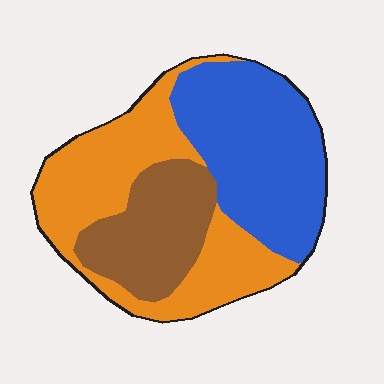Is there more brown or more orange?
Orange.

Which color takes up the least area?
Brown, at roughly 25%.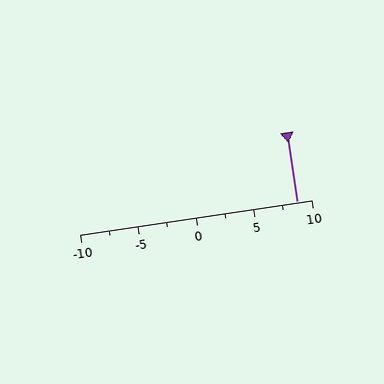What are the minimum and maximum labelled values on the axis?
The axis runs from -10 to 10.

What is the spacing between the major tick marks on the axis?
The major ticks are spaced 5 apart.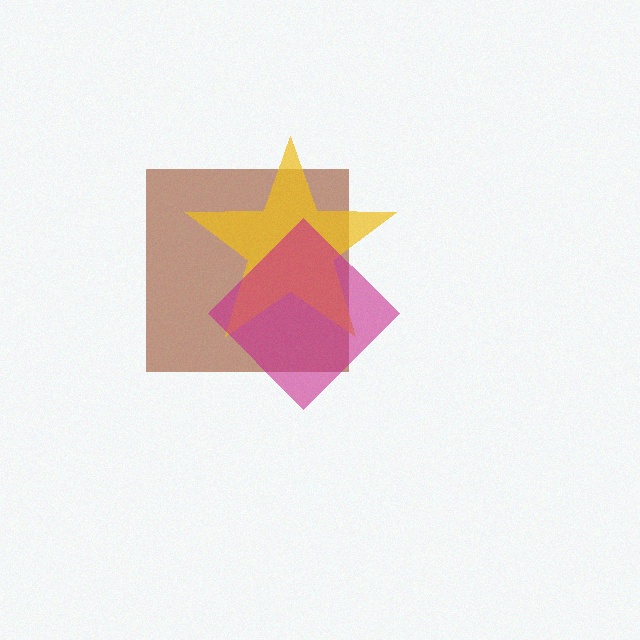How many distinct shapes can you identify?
There are 3 distinct shapes: a brown square, a yellow star, a magenta diamond.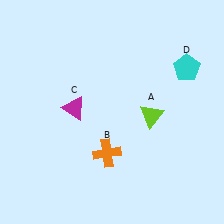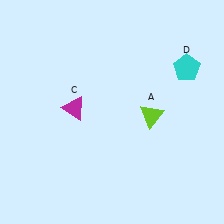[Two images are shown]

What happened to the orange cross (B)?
The orange cross (B) was removed in Image 2. It was in the bottom-left area of Image 1.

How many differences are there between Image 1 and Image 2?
There is 1 difference between the two images.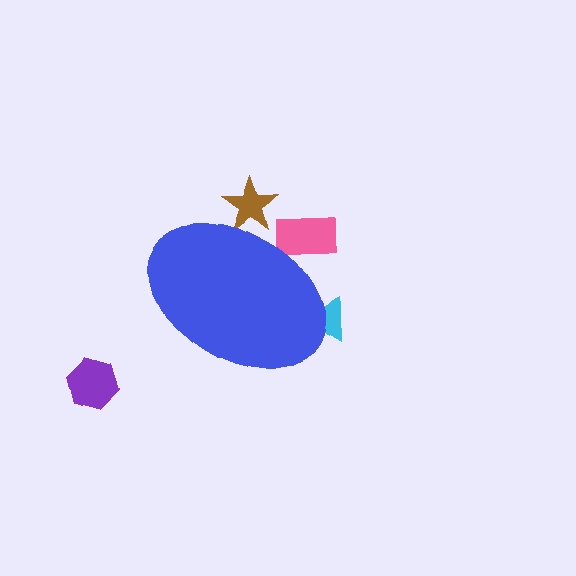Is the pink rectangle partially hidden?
Yes, the pink rectangle is partially hidden behind the blue ellipse.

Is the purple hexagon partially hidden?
No, the purple hexagon is fully visible.